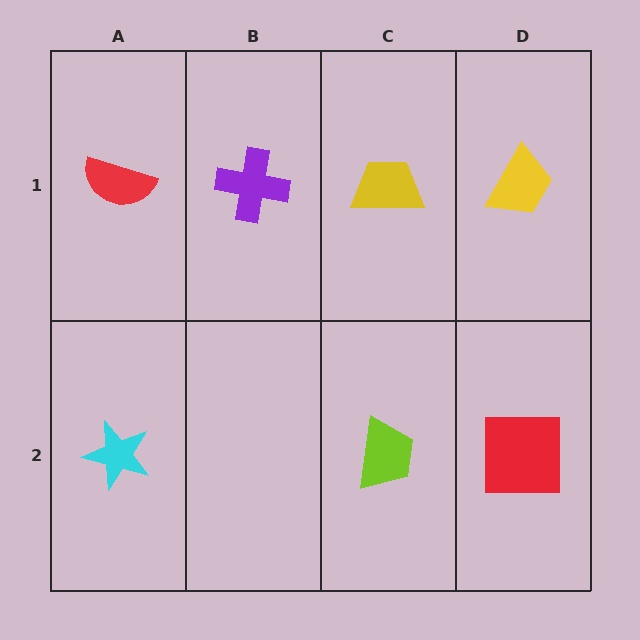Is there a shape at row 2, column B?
No, that cell is empty.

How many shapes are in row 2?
3 shapes.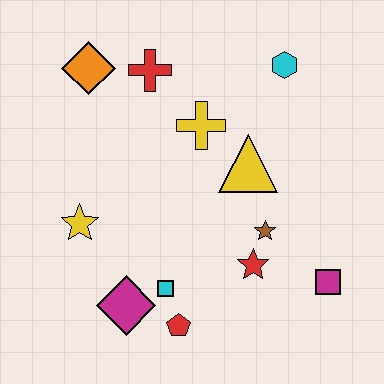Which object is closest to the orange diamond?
The red cross is closest to the orange diamond.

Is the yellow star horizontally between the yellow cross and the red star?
No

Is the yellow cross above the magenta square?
Yes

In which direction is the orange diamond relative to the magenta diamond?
The orange diamond is above the magenta diamond.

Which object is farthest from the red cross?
The magenta square is farthest from the red cross.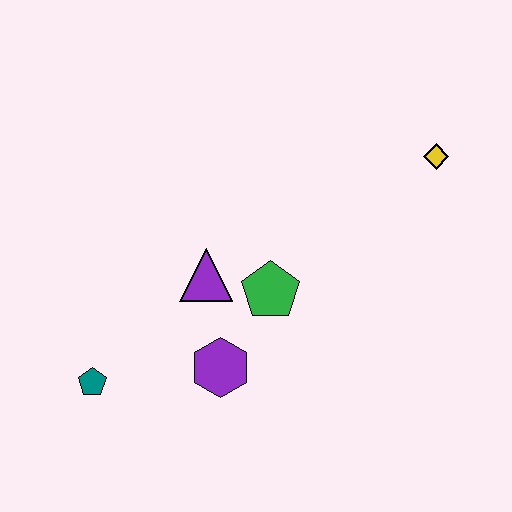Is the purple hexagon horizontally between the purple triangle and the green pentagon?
Yes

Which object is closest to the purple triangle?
The green pentagon is closest to the purple triangle.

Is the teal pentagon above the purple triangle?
No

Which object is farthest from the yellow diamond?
The teal pentagon is farthest from the yellow diamond.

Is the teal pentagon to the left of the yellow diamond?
Yes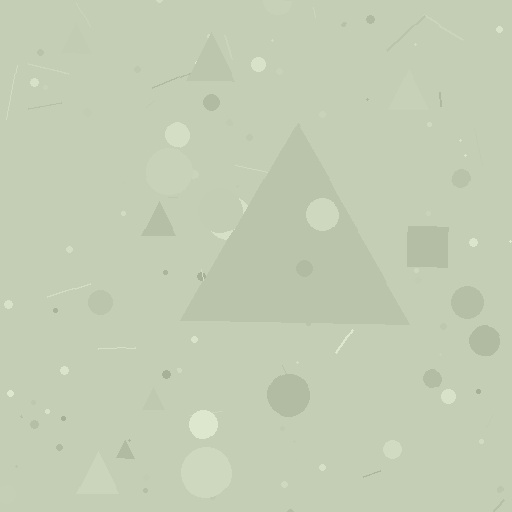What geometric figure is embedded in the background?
A triangle is embedded in the background.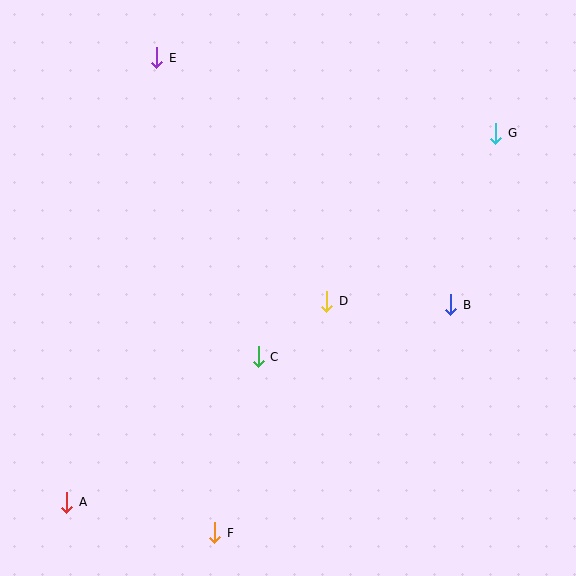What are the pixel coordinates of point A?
Point A is at (67, 502).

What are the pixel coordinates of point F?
Point F is at (215, 533).